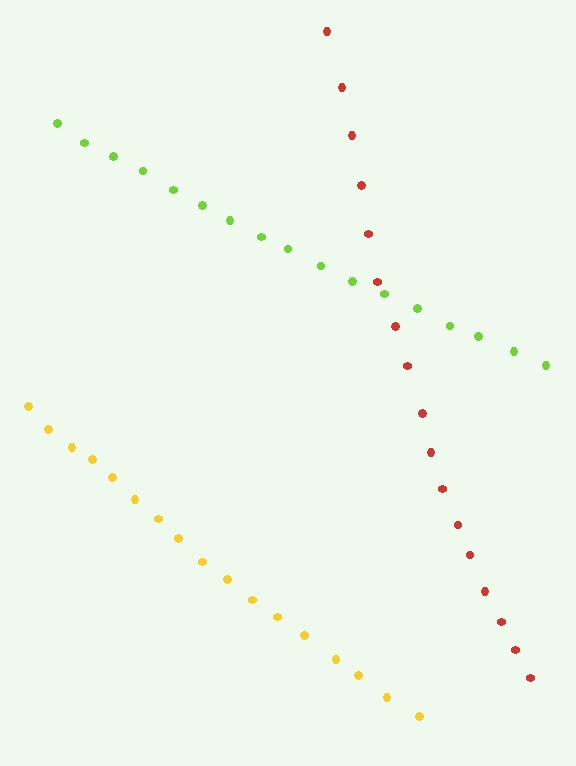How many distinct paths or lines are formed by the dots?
There are 3 distinct paths.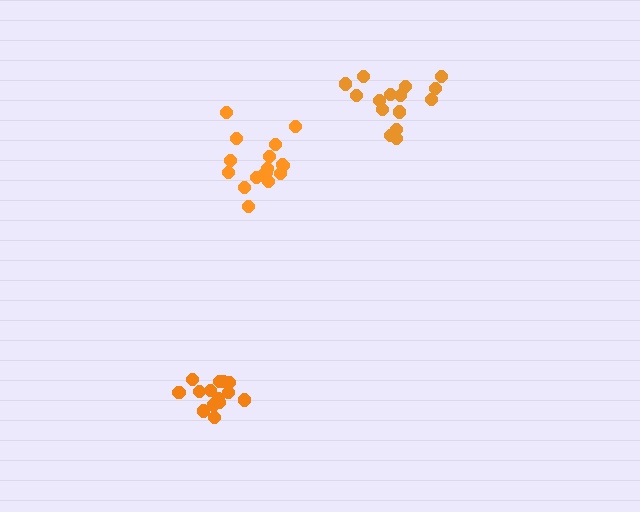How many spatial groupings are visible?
There are 3 spatial groupings.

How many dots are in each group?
Group 1: 17 dots, Group 2: 15 dots, Group 3: 14 dots (46 total).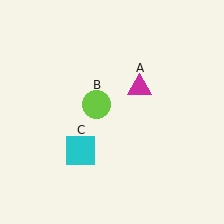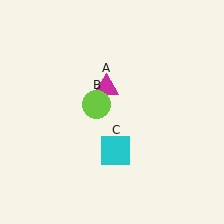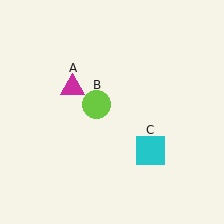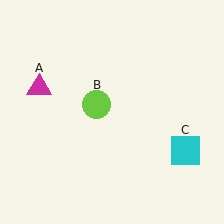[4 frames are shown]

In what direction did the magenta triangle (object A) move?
The magenta triangle (object A) moved left.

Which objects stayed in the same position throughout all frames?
Lime circle (object B) remained stationary.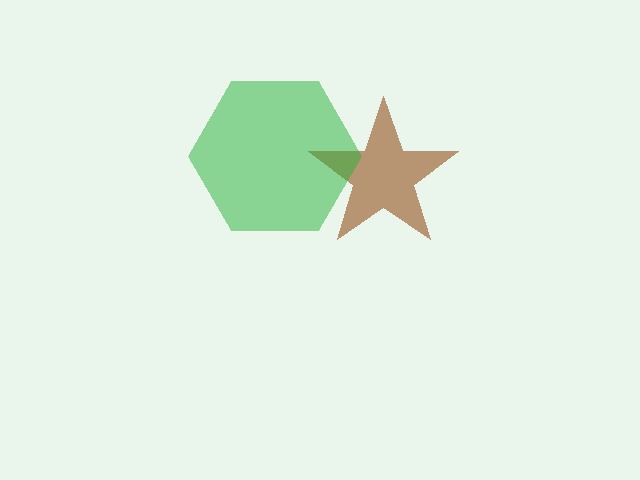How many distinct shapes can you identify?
There are 2 distinct shapes: a brown star, a green hexagon.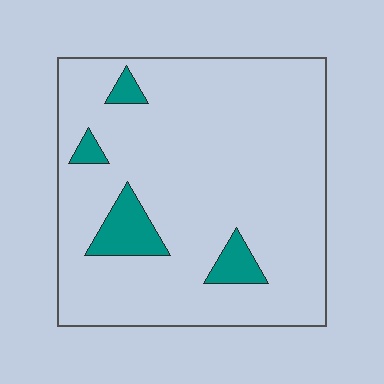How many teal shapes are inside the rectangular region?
4.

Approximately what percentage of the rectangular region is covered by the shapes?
Approximately 10%.